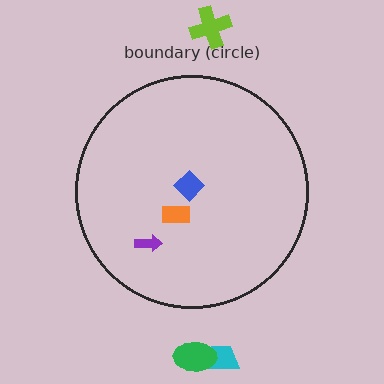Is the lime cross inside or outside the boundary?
Outside.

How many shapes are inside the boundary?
3 inside, 3 outside.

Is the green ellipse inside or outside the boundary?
Outside.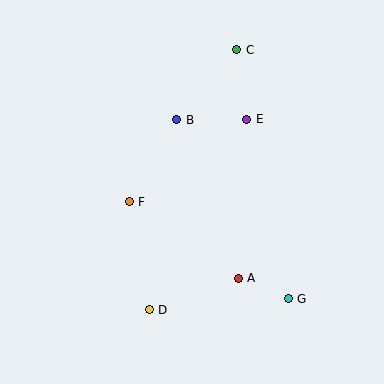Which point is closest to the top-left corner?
Point B is closest to the top-left corner.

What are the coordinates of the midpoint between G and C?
The midpoint between G and C is at (262, 174).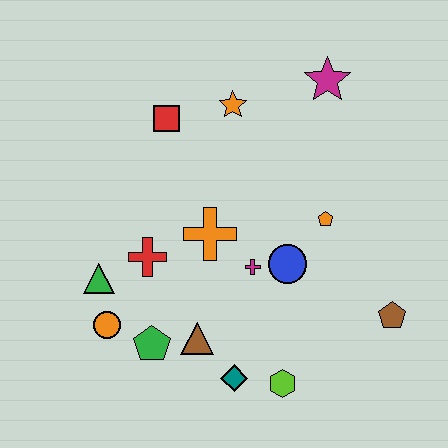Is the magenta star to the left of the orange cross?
No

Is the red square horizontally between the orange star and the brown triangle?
No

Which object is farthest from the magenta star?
The orange circle is farthest from the magenta star.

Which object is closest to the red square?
The orange star is closest to the red square.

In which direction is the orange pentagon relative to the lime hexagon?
The orange pentagon is above the lime hexagon.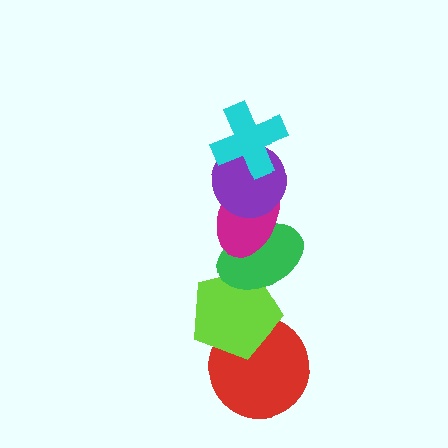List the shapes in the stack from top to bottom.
From top to bottom: the cyan cross, the purple circle, the magenta ellipse, the green ellipse, the lime pentagon, the red circle.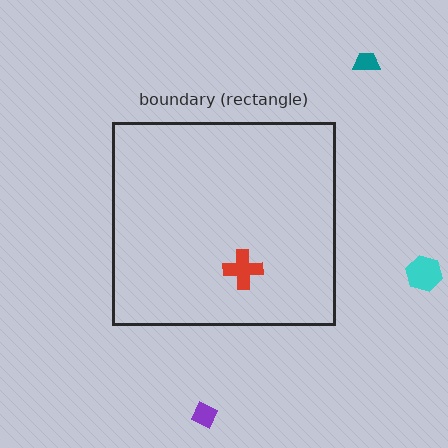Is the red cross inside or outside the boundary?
Inside.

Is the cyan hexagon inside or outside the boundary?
Outside.